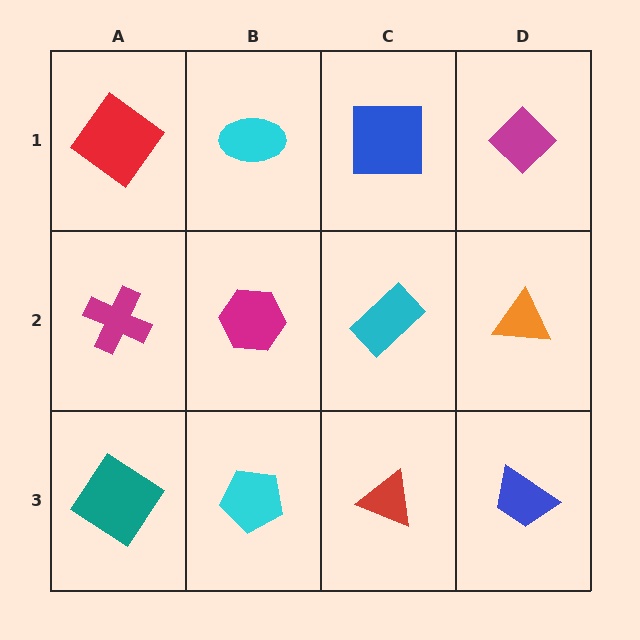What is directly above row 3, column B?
A magenta hexagon.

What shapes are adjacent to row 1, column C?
A cyan rectangle (row 2, column C), a cyan ellipse (row 1, column B), a magenta diamond (row 1, column D).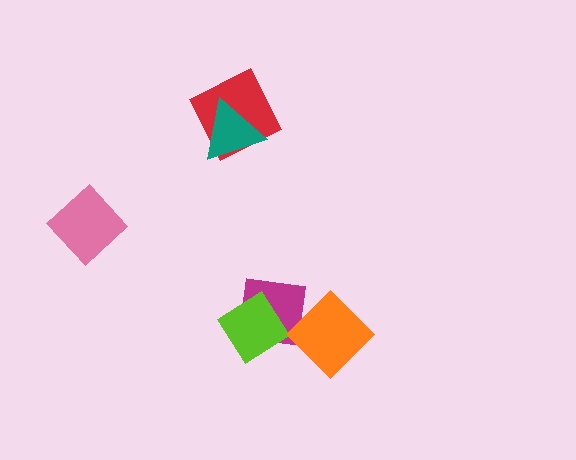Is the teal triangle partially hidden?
No, no other shape covers it.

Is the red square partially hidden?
Yes, it is partially covered by another shape.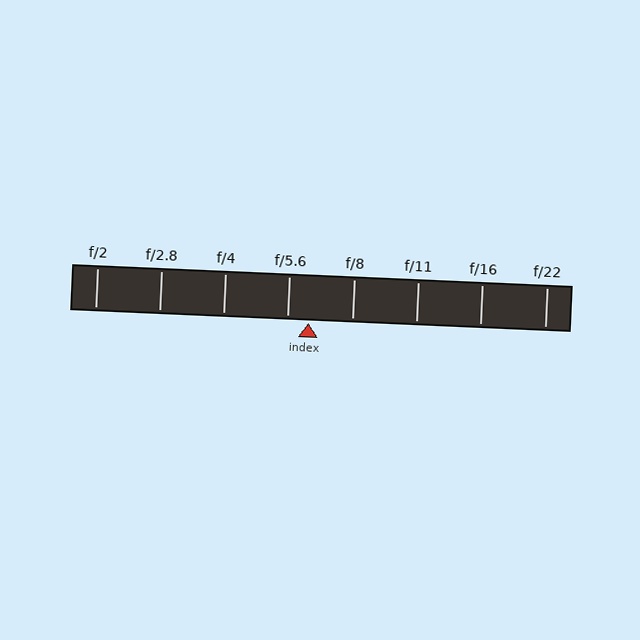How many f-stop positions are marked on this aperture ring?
There are 8 f-stop positions marked.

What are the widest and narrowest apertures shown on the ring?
The widest aperture shown is f/2 and the narrowest is f/22.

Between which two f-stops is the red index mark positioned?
The index mark is between f/5.6 and f/8.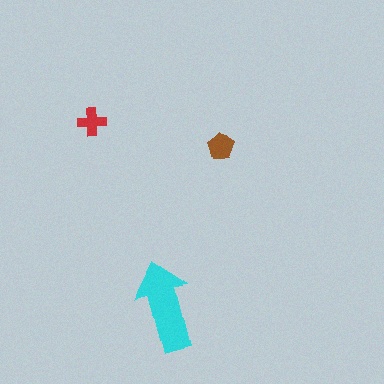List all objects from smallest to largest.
The red cross, the brown pentagon, the cyan arrow.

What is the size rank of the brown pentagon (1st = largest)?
2nd.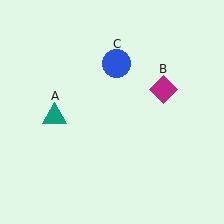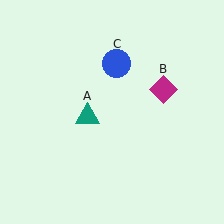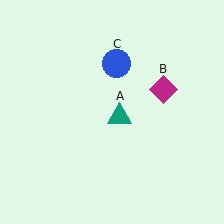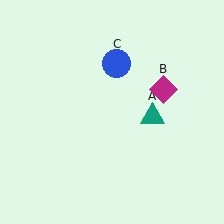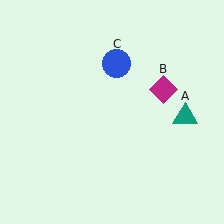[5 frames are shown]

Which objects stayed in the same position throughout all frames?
Magenta diamond (object B) and blue circle (object C) remained stationary.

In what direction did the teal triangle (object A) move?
The teal triangle (object A) moved right.